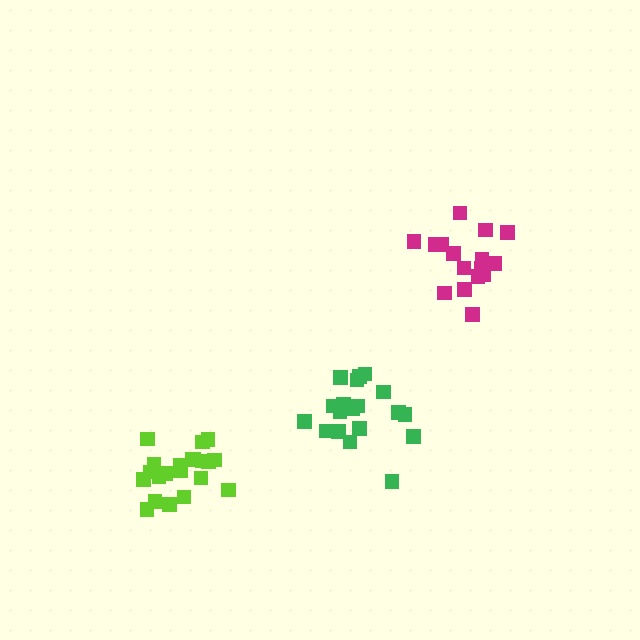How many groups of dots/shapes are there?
There are 3 groups.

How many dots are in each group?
Group 1: 16 dots, Group 2: 21 dots, Group 3: 19 dots (56 total).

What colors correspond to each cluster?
The clusters are colored: magenta, lime, green.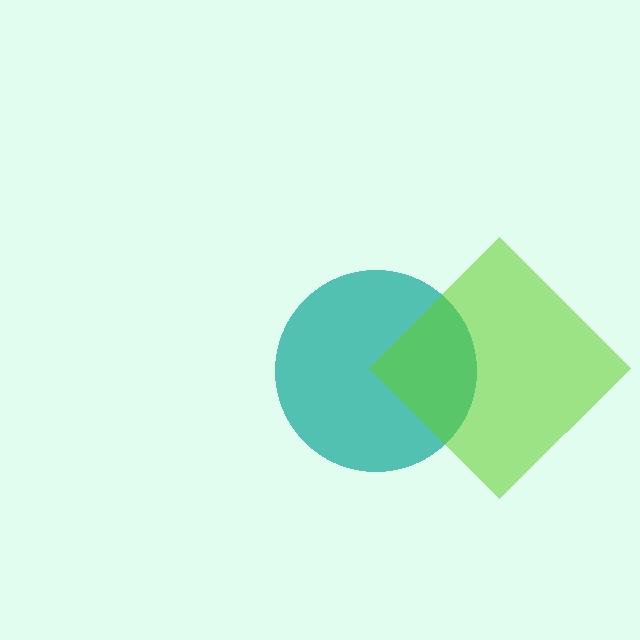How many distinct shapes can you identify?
There are 2 distinct shapes: a teal circle, a lime diamond.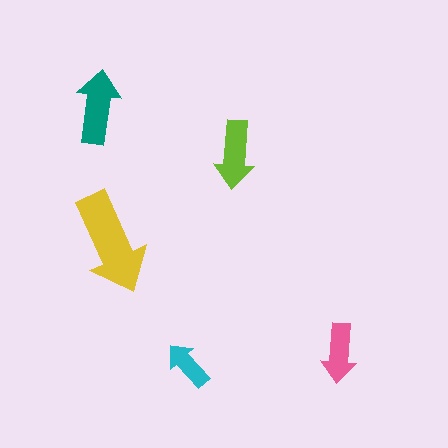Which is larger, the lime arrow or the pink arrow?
The lime one.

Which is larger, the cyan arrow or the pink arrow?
The pink one.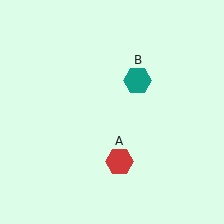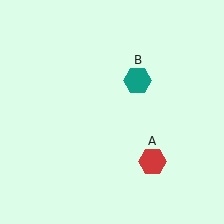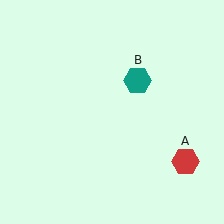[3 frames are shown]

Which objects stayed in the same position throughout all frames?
Teal hexagon (object B) remained stationary.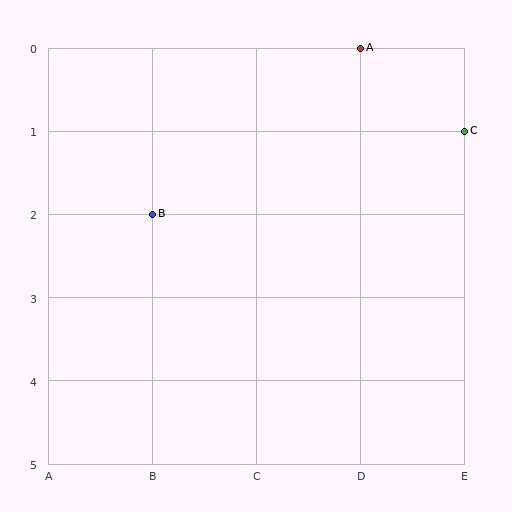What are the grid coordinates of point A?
Point A is at grid coordinates (D, 0).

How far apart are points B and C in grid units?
Points B and C are 3 columns and 1 row apart (about 3.2 grid units diagonally).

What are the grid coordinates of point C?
Point C is at grid coordinates (E, 1).